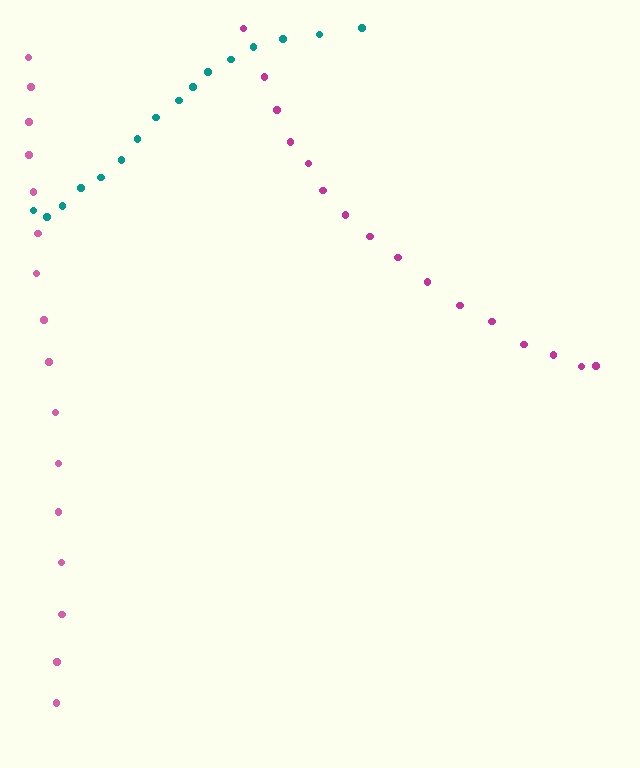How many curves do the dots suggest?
There are 3 distinct paths.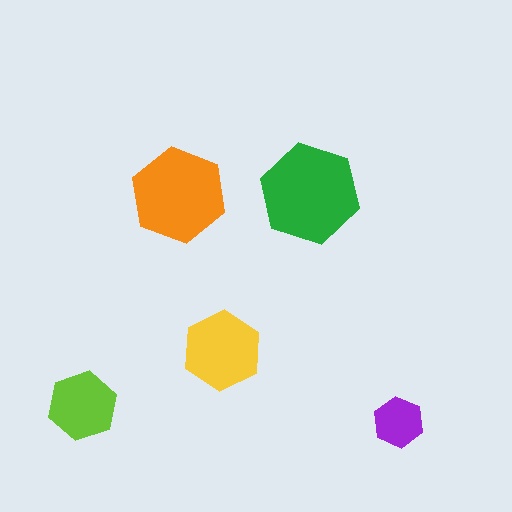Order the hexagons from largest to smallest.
the green one, the orange one, the yellow one, the lime one, the purple one.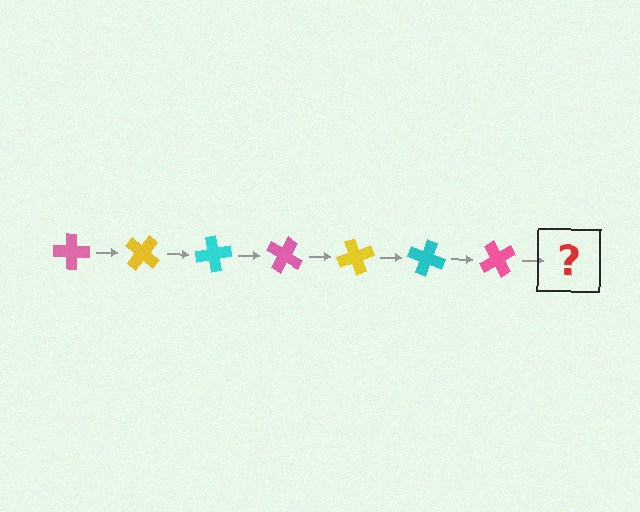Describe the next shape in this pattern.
It should be a yellow cross, rotated 280 degrees from the start.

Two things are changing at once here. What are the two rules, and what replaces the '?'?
The two rules are that it rotates 40 degrees each step and the color cycles through pink, yellow, and cyan. The '?' should be a yellow cross, rotated 280 degrees from the start.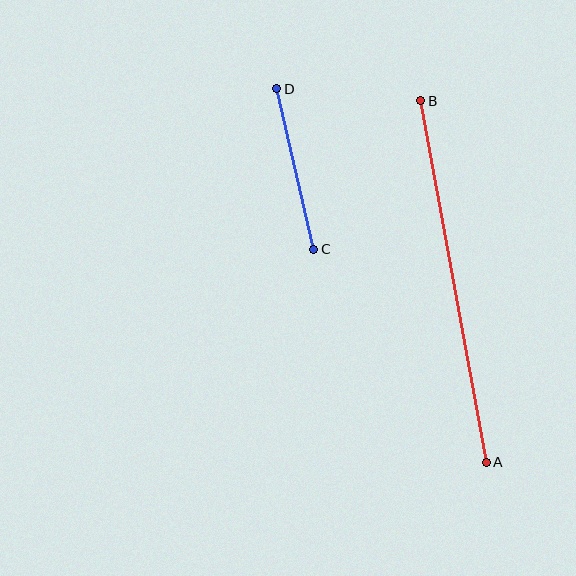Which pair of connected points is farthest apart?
Points A and B are farthest apart.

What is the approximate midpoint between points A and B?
The midpoint is at approximately (454, 282) pixels.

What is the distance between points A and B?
The distance is approximately 367 pixels.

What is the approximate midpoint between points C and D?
The midpoint is at approximately (295, 169) pixels.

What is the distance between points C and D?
The distance is approximately 165 pixels.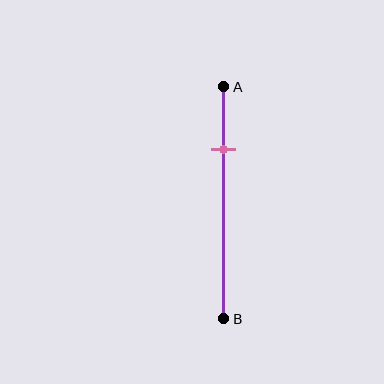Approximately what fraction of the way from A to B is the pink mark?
The pink mark is approximately 25% of the way from A to B.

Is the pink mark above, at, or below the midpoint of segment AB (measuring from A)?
The pink mark is above the midpoint of segment AB.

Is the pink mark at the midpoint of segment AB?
No, the mark is at about 25% from A, not at the 50% midpoint.